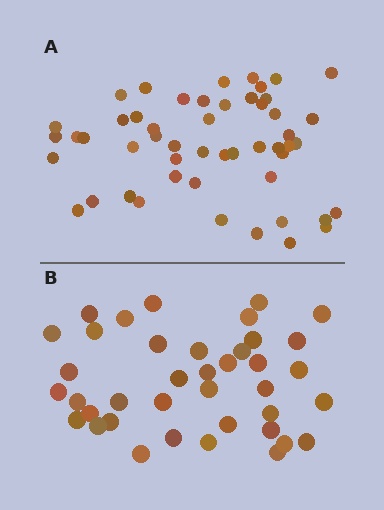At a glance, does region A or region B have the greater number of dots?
Region A (the top region) has more dots.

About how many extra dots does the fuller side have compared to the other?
Region A has roughly 12 or so more dots than region B.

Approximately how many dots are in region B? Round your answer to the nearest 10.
About 40 dots. (The exact count is 39, which rounds to 40.)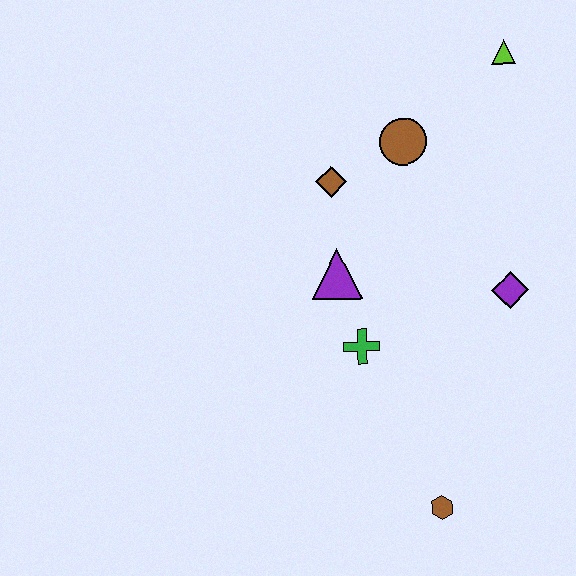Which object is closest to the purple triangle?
The green cross is closest to the purple triangle.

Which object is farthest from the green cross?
The lime triangle is farthest from the green cross.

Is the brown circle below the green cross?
No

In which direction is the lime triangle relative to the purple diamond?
The lime triangle is above the purple diamond.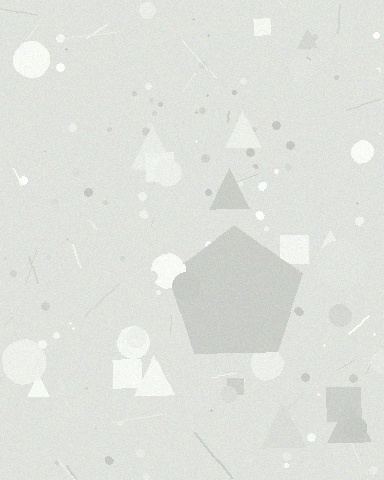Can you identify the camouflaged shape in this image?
The camouflaged shape is a pentagon.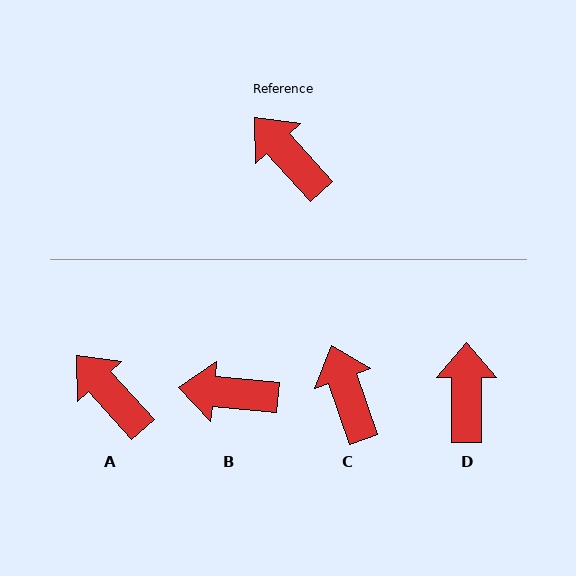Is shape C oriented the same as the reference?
No, it is off by about 23 degrees.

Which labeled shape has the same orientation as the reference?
A.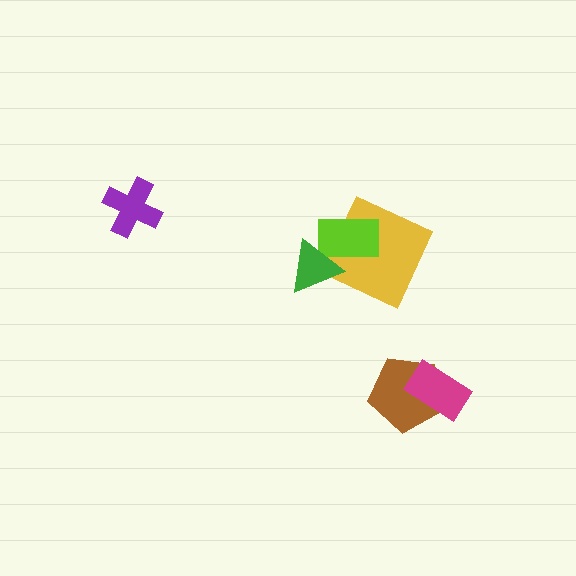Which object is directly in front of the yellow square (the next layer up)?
The lime rectangle is directly in front of the yellow square.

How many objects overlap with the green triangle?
2 objects overlap with the green triangle.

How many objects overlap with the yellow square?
2 objects overlap with the yellow square.